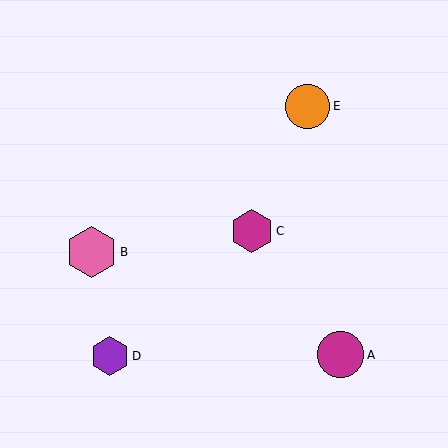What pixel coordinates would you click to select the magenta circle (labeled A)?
Click at (341, 355) to select the magenta circle A.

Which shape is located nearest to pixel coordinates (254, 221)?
The magenta hexagon (labeled C) at (252, 231) is nearest to that location.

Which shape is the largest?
The pink hexagon (labeled B) is the largest.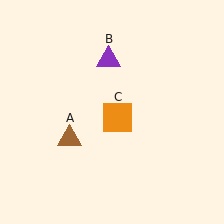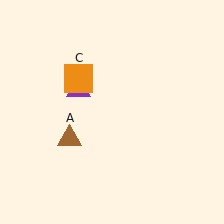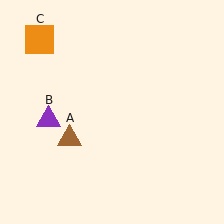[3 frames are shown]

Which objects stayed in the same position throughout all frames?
Brown triangle (object A) remained stationary.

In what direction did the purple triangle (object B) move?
The purple triangle (object B) moved down and to the left.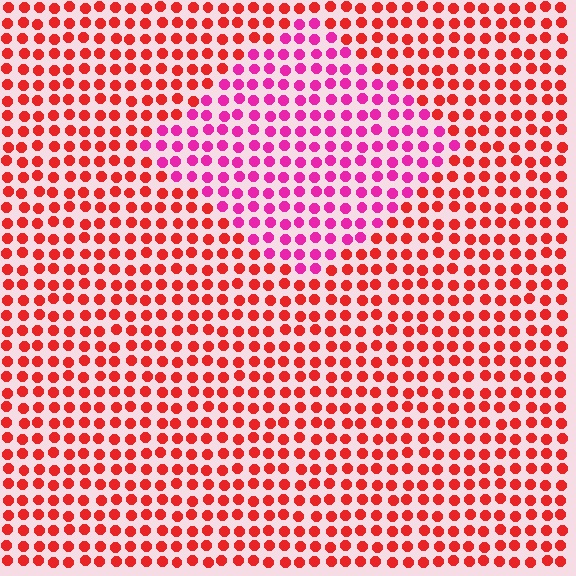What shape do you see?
I see a diamond.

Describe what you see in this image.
The image is filled with small red elements in a uniform arrangement. A diamond-shaped region is visible where the elements are tinted to a slightly different hue, forming a subtle color boundary.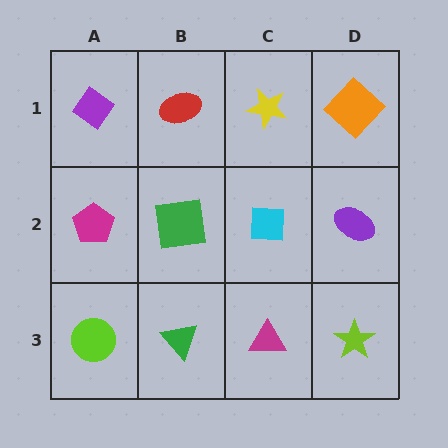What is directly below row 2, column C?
A magenta triangle.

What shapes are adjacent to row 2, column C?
A yellow star (row 1, column C), a magenta triangle (row 3, column C), a green square (row 2, column B), a purple ellipse (row 2, column D).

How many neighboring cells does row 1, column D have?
2.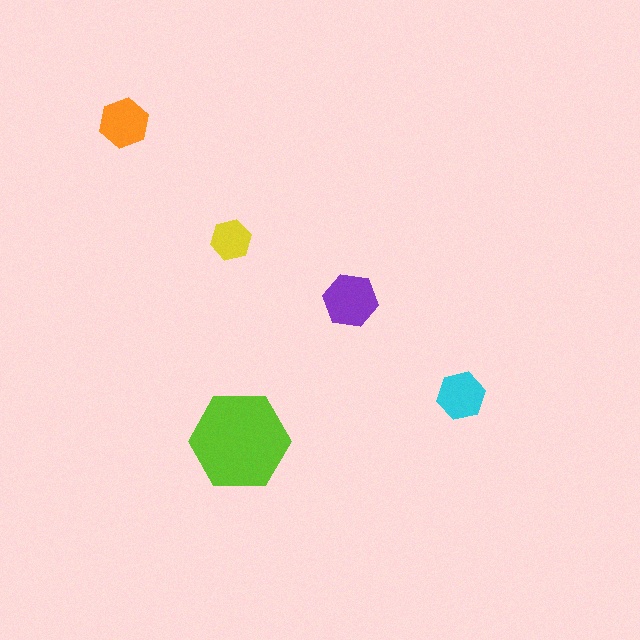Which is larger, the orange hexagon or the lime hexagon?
The lime one.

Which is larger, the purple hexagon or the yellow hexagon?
The purple one.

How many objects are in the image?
There are 5 objects in the image.